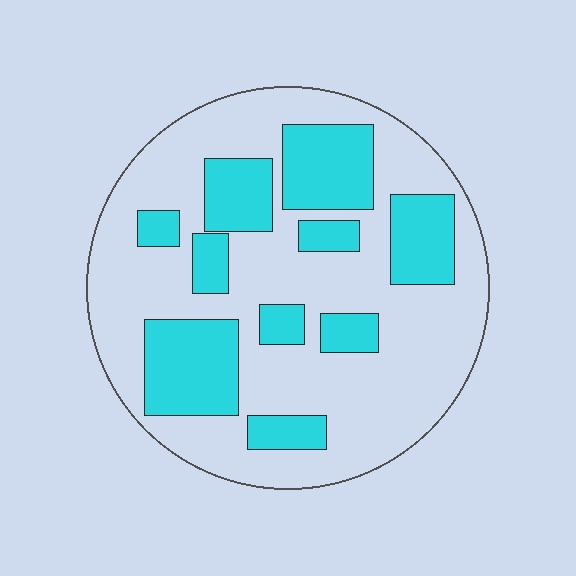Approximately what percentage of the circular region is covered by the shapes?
Approximately 30%.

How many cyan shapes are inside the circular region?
10.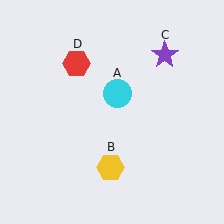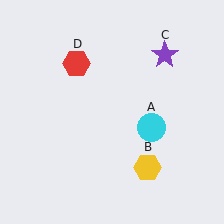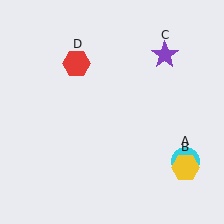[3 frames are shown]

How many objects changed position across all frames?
2 objects changed position: cyan circle (object A), yellow hexagon (object B).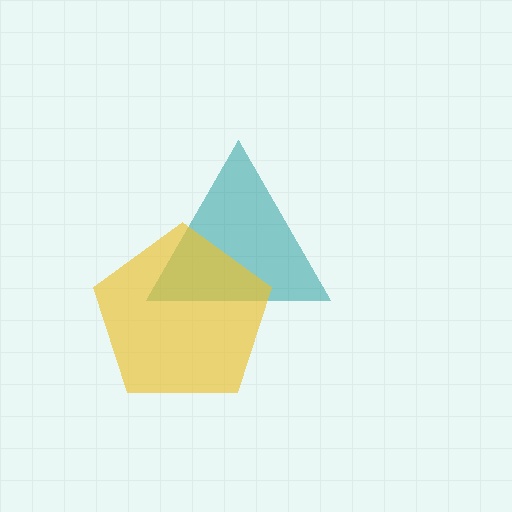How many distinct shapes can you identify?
There are 2 distinct shapes: a teal triangle, a yellow pentagon.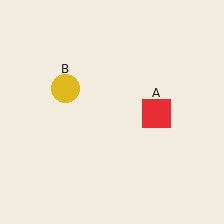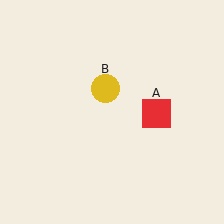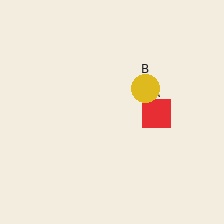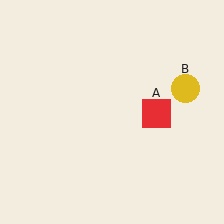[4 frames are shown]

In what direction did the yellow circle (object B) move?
The yellow circle (object B) moved right.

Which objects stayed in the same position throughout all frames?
Red square (object A) remained stationary.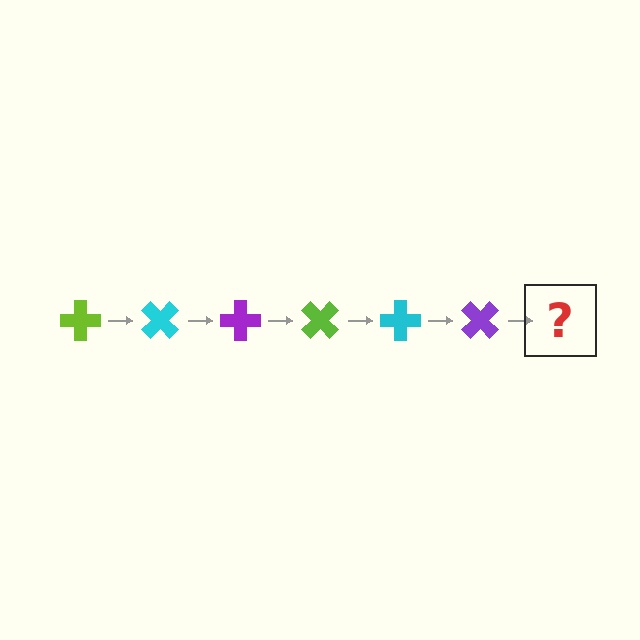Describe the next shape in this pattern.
It should be a lime cross, rotated 270 degrees from the start.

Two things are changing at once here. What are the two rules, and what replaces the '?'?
The two rules are that it rotates 45 degrees each step and the color cycles through lime, cyan, and purple. The '?' should be a lime cross, rotated 270 degrees from the start.